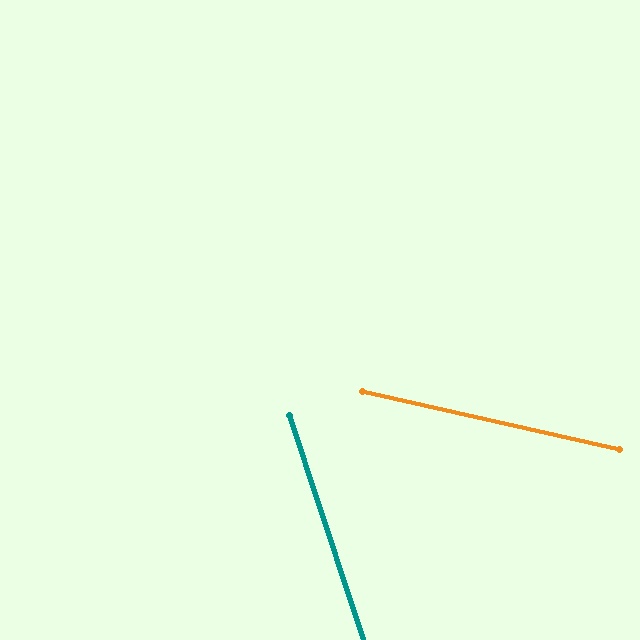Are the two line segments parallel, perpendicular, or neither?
Neither parallel nor perpendicular — they differ by about 59°.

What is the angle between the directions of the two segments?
Approximately 59 degrees.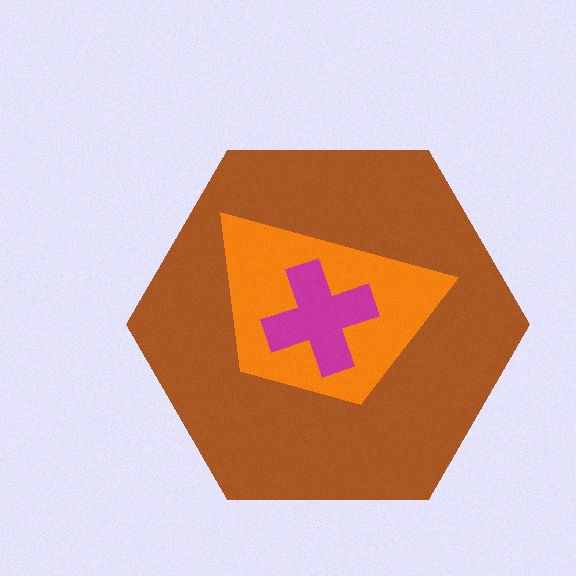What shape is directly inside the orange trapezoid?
The magenta cross.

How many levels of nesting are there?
3.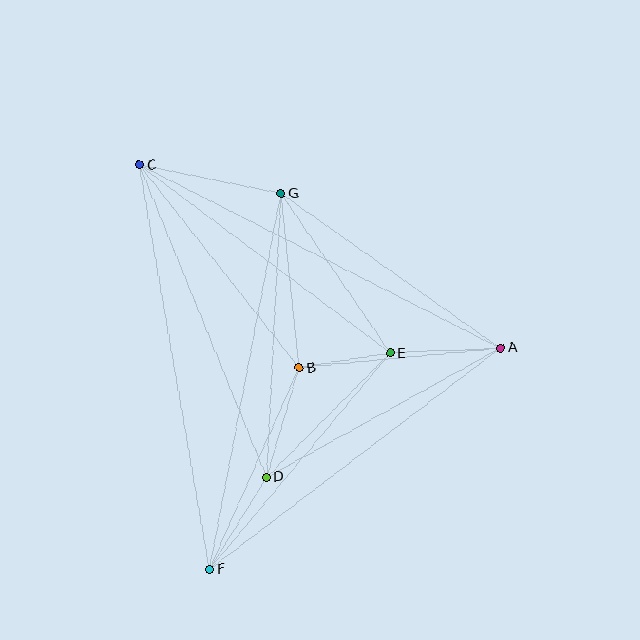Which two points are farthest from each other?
Points C and F are farthest from each other.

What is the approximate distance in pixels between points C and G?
The distance between C and G is approximately 144 pixels.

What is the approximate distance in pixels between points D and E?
The distance between D and E is approximately 175 pixels.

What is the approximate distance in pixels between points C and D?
The distance between C and D is approximately 337 pixels.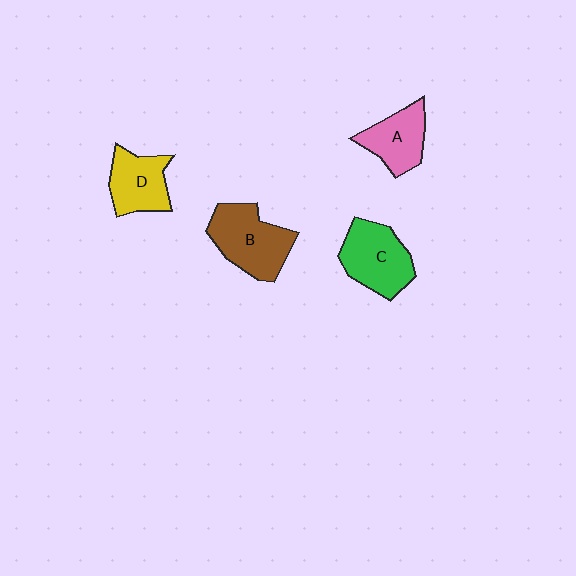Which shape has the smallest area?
Shape A (pink).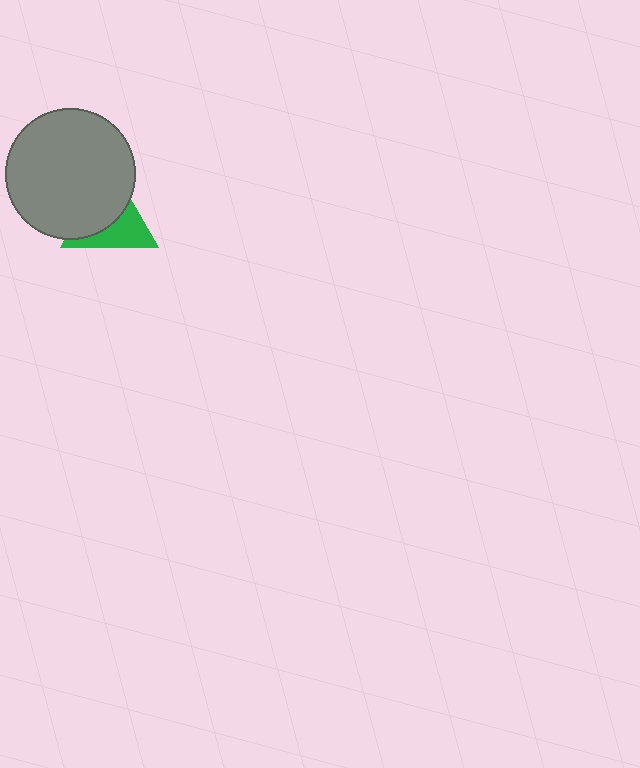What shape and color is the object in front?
The object in front is a gray circle.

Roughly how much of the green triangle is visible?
A small part of it is visible (roughly 44%).